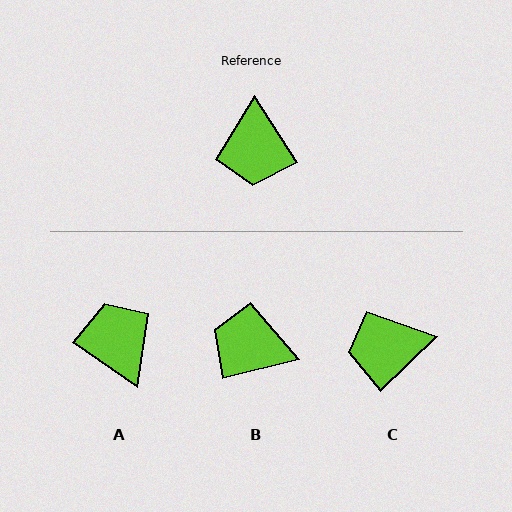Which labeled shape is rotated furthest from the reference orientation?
A, about 158 degrees away.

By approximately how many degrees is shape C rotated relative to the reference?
Approximately 79 degrees clockwise.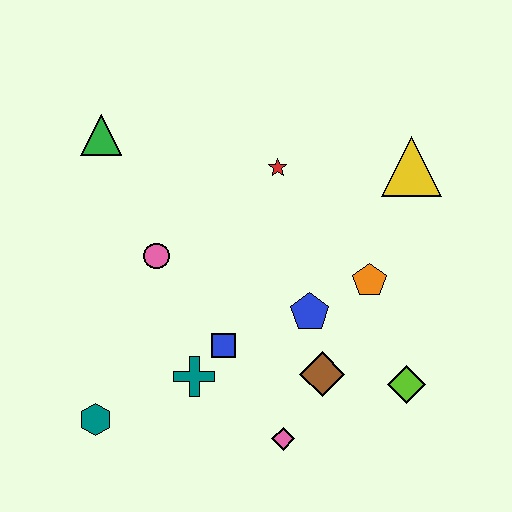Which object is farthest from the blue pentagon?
The green triangle is farthest from the blue pentagon.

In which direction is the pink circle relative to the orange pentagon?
The pink circle is to the left of the orange pentagon.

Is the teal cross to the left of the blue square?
Yes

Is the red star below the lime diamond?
No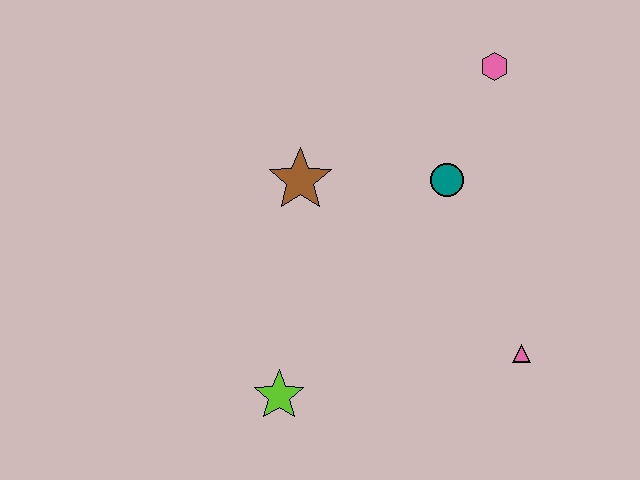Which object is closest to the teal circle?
The pink hexagon is closest to the teal circle.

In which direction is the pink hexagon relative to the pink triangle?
The pink hexagon is above the pink triangle.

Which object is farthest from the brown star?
The pink triangle is farthest from the brown star.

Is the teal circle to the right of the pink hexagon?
No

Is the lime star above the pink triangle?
No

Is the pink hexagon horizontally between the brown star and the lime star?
No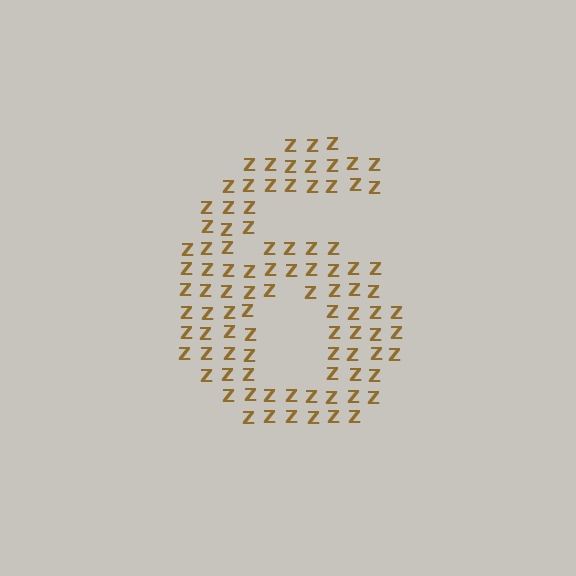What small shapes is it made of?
It is made of small letter Z's.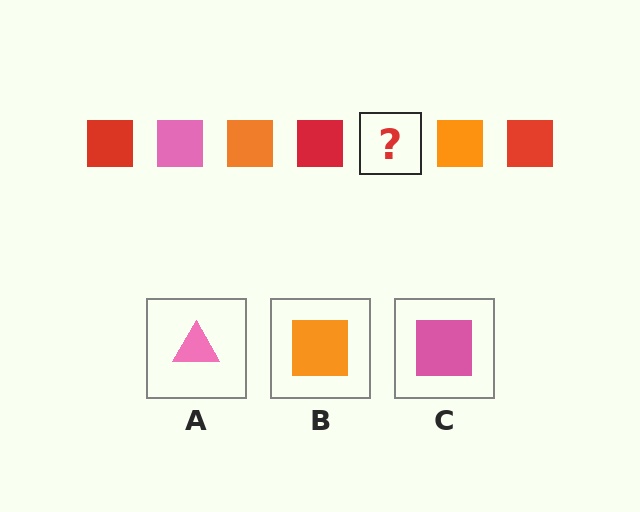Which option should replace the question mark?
Option C.